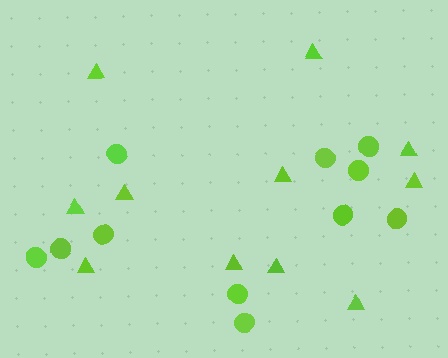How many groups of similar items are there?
There are 2 groups: one group of triangles (11) and one group of circles (11).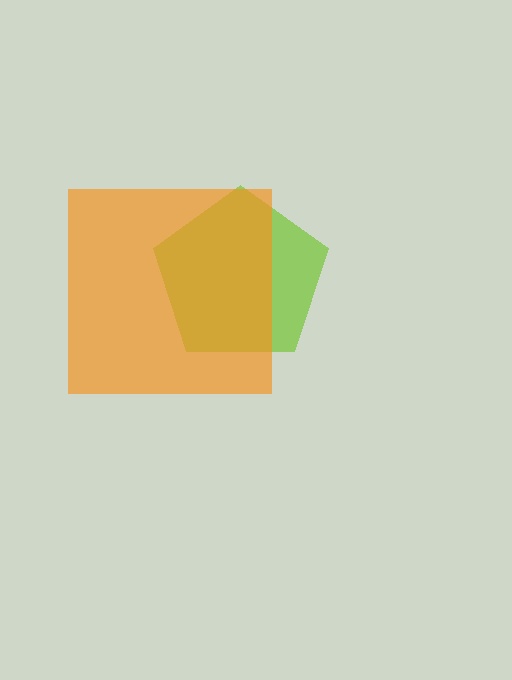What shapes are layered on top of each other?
The layered shapes are: a lime pentagon, an orange square.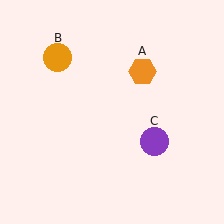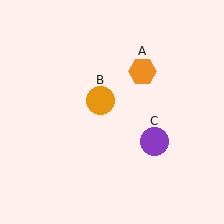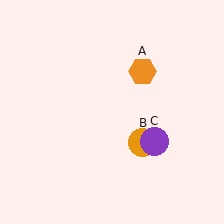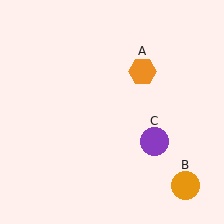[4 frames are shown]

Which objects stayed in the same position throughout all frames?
Orange hexagon (object A) and purple circle (object C) remained stationary.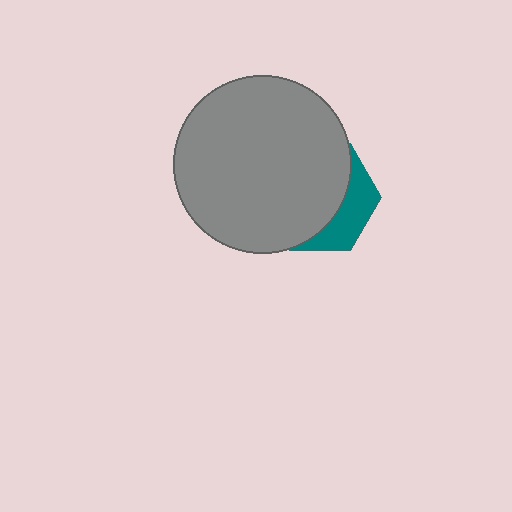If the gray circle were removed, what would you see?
You would see the complete teal hexagon.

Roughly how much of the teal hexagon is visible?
A small part of it is visible (roughly 31%).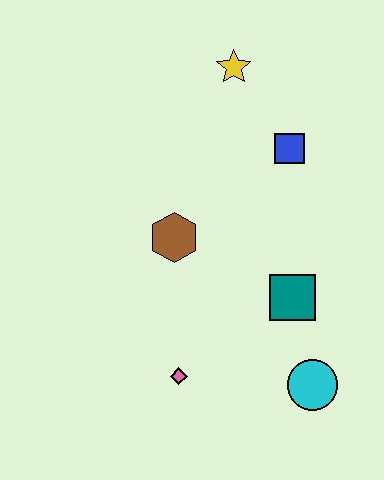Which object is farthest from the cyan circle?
The yellow star is farthest from the cyan circle.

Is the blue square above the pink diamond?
Yes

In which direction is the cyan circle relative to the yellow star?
The cyan circle is below the yellow star.